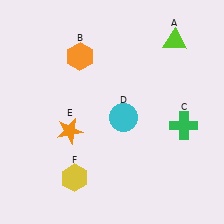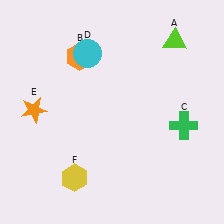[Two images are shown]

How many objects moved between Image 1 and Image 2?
2 objects moved between the two images.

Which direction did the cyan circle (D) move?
The cyan circle (D) moved up.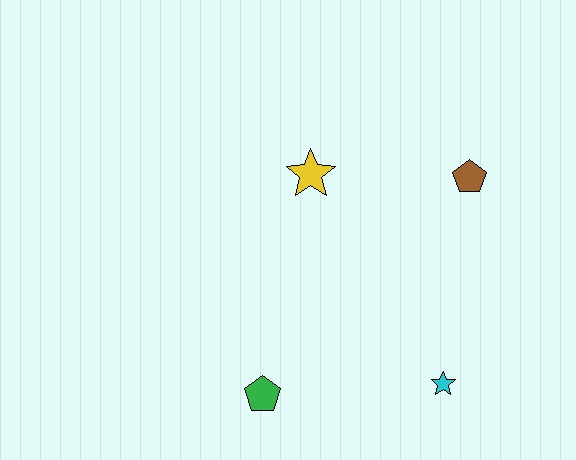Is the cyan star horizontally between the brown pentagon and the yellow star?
Yes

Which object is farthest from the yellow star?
The cyan star is farthest from the yellow star.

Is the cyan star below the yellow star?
Yes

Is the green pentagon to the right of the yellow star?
No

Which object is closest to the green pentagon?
The cyan star is closest to the green pentagon.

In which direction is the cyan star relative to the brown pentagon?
The cyan star is below the brown pentagon.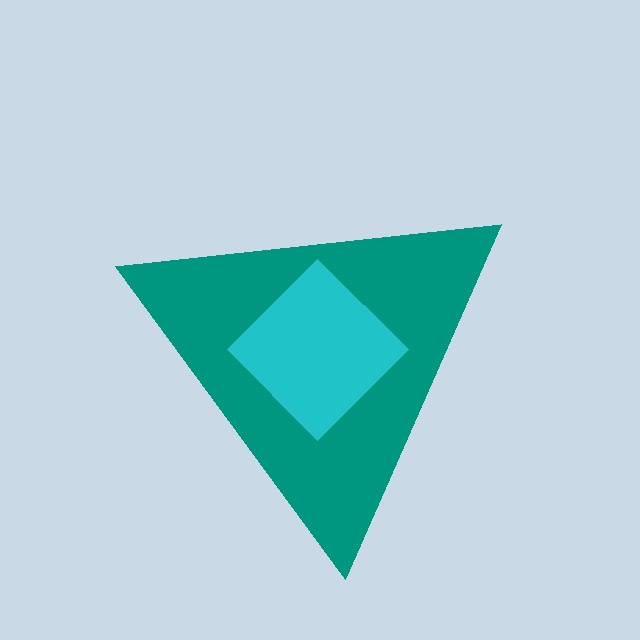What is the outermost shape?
The teal triangle.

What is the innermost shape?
The cyan diamond.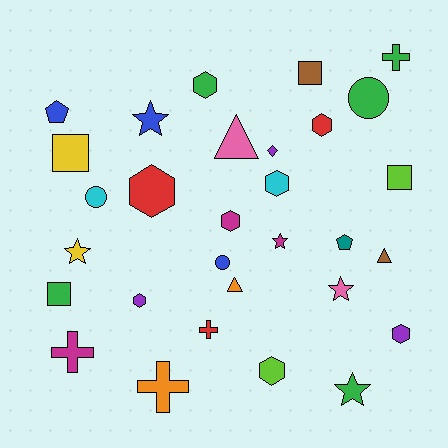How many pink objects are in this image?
There are 2 pink objects.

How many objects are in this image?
There are 30 objects.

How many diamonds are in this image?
There is 1 diamond.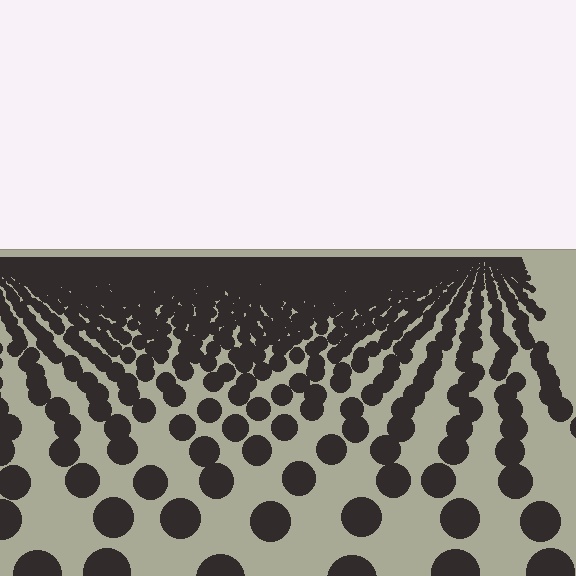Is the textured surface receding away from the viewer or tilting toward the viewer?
The surface is receding away from the viewer. Texture elements get smaller and denser toward the top.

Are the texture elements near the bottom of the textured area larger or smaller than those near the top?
Larger. Near the bottom, elements are closer to the viewer and appear at a bigger on-screen size.